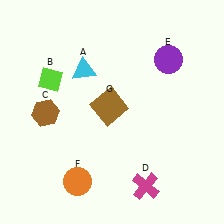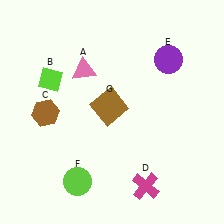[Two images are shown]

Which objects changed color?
A changed from cyan to pink. F changed from orange to lime.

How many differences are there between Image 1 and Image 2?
There are 2 differences between the two images.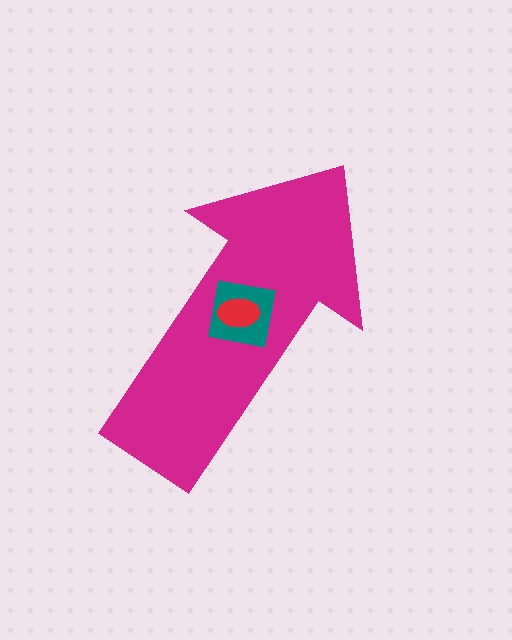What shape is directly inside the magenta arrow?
The teal square.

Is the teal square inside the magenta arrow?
Yes.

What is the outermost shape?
The magenta arrow.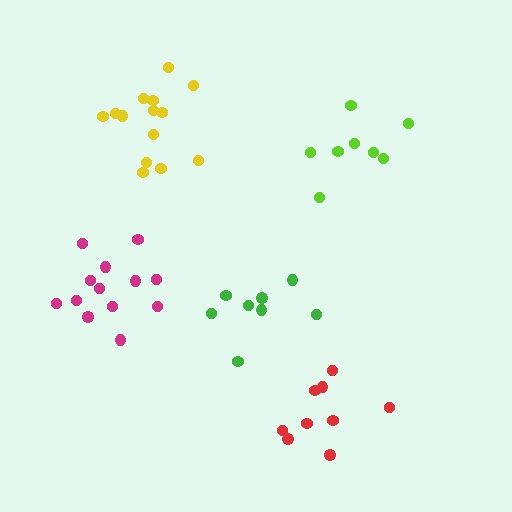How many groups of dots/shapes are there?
There are 5 groups.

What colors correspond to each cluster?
The clusters are colored: magenta, lime, red, green, yellow.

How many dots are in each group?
Group 1: 13 dots, Group 2: 8 dots, Group 3: 9 dots, Group 4: 8 dots, Group 5: 14 dots (52 total).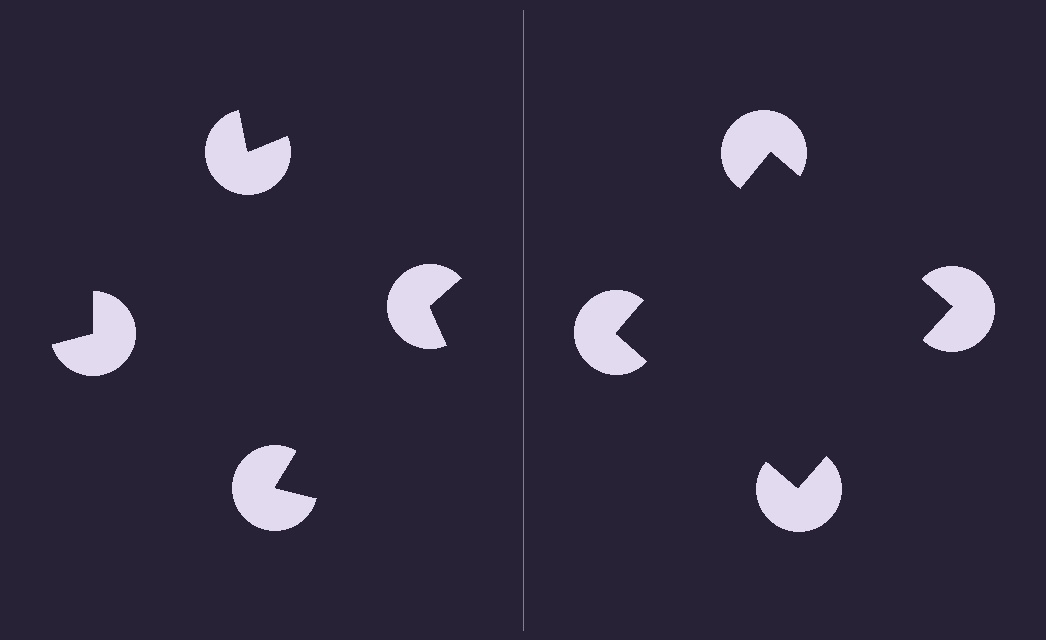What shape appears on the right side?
An illusory square.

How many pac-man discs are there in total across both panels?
8 — 4 on each side.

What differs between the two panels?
The pac-man discs are positioned identically on both sides; only the wedge orientations differ. On the right they align to a square; on the left they are misaligned.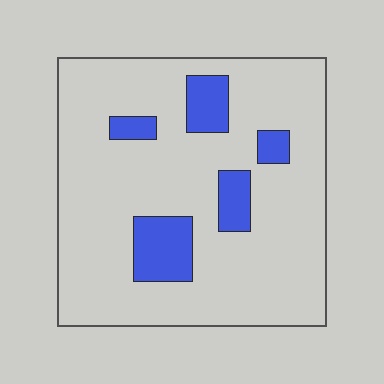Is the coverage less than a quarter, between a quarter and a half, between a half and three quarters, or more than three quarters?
Less than a quarter.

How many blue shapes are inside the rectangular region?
5.